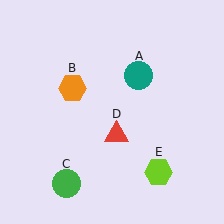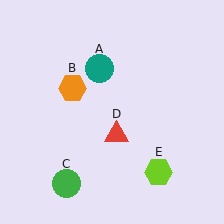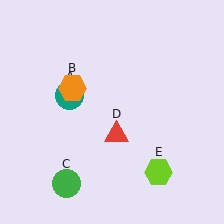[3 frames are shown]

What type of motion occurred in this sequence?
The teal circle (object A) rotated counterclockwise around the center of the scene.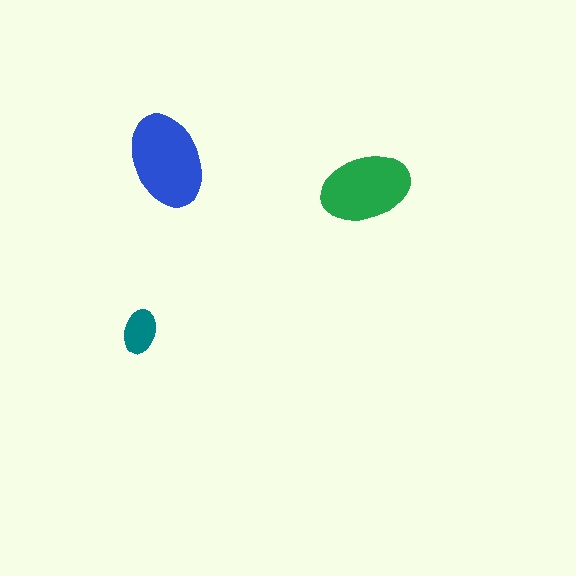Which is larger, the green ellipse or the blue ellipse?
The blue one.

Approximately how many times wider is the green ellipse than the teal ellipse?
About 2 times wider.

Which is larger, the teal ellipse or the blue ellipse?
The blue one.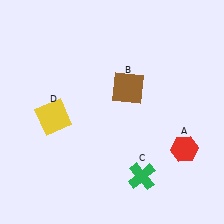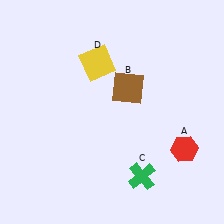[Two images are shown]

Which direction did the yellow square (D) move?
The yellow square (D) moved up.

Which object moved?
The yellow square (D) moved up.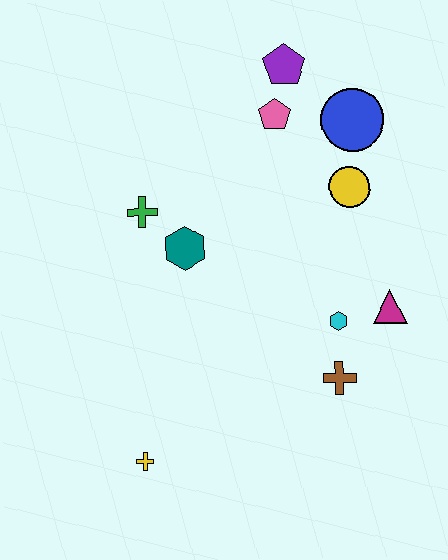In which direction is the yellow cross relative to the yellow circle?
The yellow cross is below the yellow circle.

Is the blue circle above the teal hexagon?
Yes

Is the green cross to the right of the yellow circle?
No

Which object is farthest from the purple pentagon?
The yellow cross is farthest from the purple pentagon.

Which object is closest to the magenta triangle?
The cyan hexagon is closest to the magenta triangle.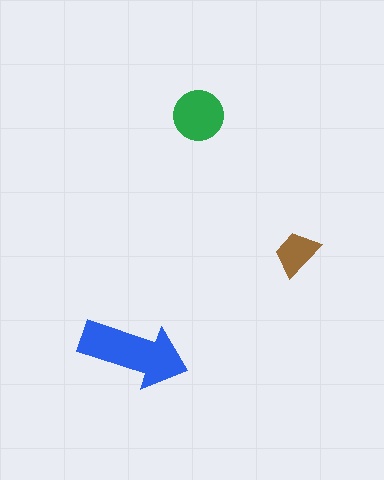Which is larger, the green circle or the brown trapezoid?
The green circle.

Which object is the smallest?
The brown trapezoid.